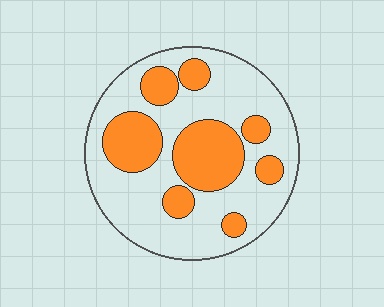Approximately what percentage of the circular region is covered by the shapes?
Approximately 35%.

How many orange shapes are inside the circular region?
8.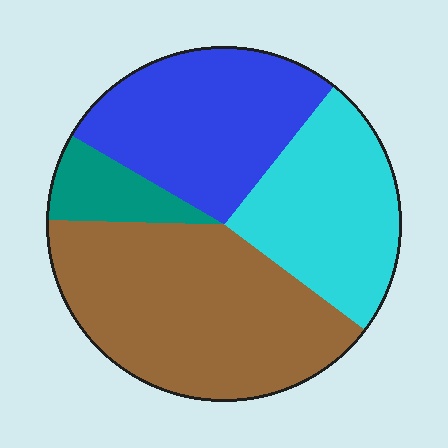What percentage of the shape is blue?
Blue takes up about one quarter (1/4) of the shape.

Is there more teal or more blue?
Blue.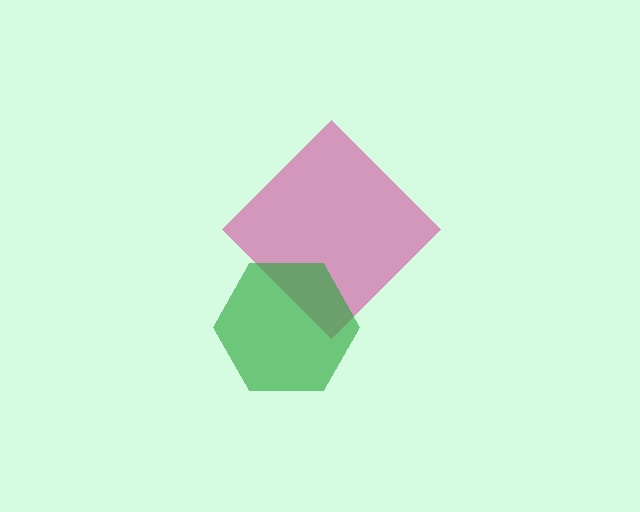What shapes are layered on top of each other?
The layered shapes are: a magenta diamond, a green hexagon.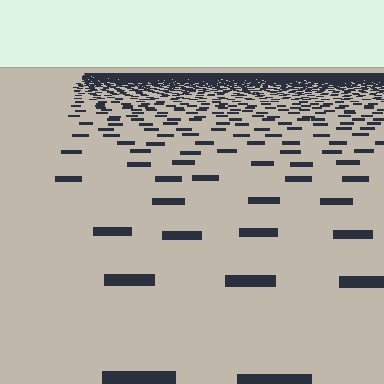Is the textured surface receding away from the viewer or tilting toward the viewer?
The surface is receding away from the viewer. Texture elements get smaller and denser toward the top.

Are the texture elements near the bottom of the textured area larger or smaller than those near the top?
Larger. Near the bottom, elements are closer to the viewer and appear at a bigger on-screen size.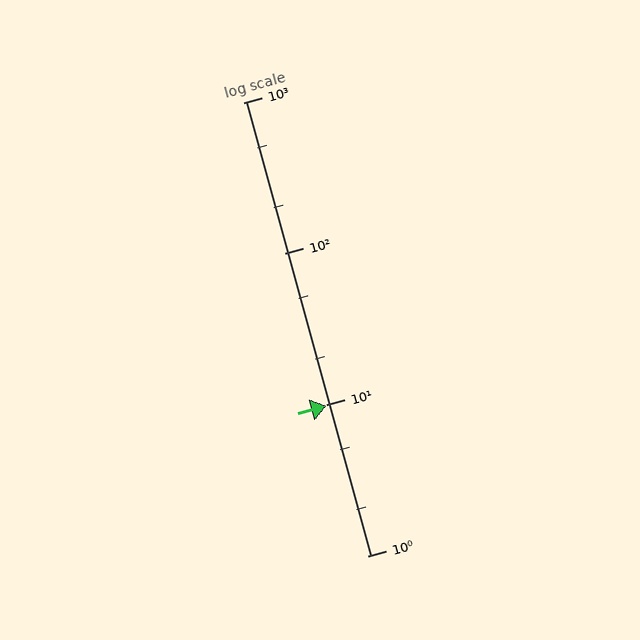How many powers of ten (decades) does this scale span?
The scale spans 3 decades, from 1 to 1000.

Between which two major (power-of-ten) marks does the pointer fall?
The pointer is between 1 and 10.